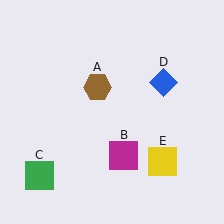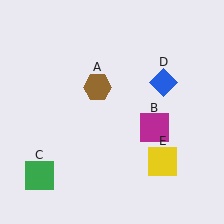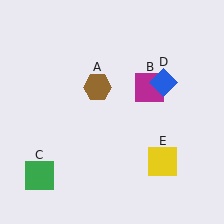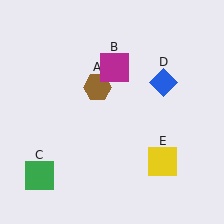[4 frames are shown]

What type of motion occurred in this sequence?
The magenta square (object B) rotated counterclockwise around the center of the scene.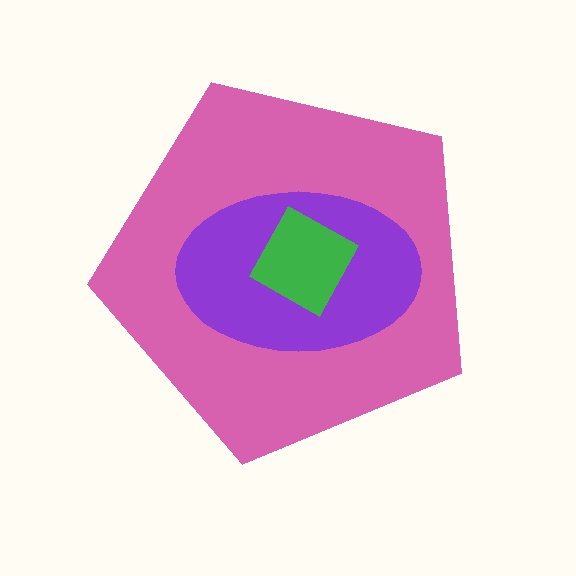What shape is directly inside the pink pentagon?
The purple ellipse.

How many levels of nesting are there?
3.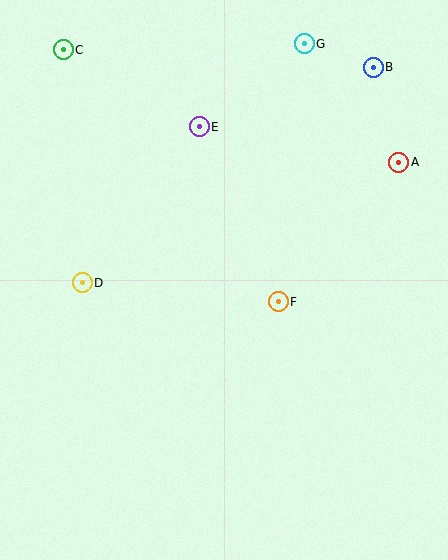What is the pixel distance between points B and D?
The distance between B and D is 362 pixels.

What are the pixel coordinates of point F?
Point F is at (278, 302).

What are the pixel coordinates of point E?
Point E is at (199, 127).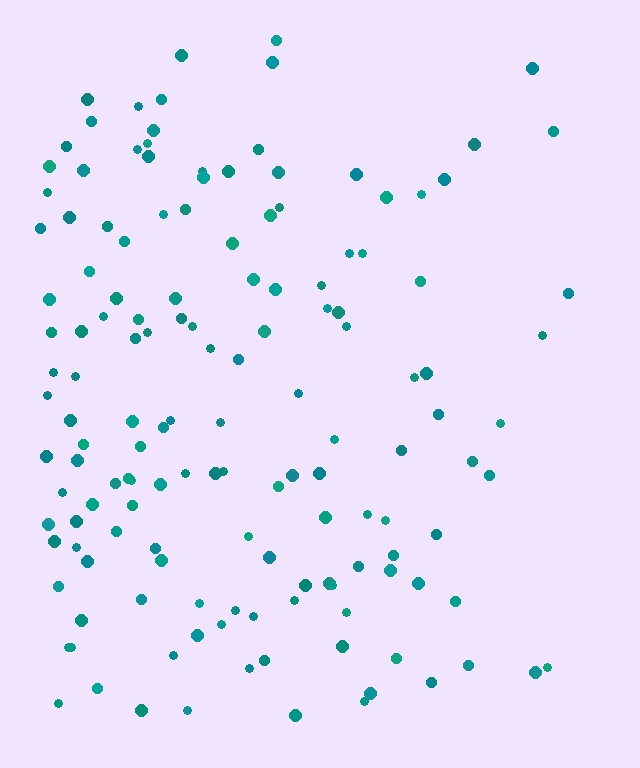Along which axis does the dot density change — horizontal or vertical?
Horizontal.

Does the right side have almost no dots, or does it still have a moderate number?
Still a moderate number, just noticeably fewer than the left.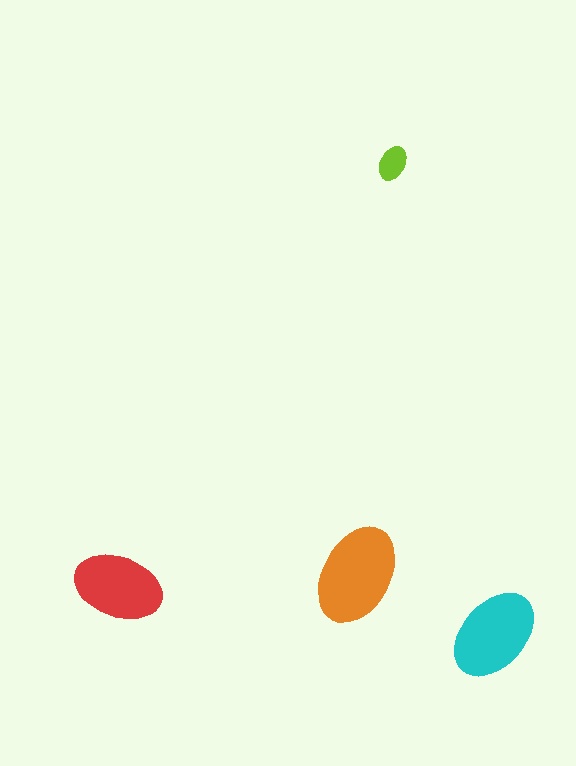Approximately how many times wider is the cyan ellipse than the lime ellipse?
About 2.5 times wider.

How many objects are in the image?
There are 4 objects in the image.